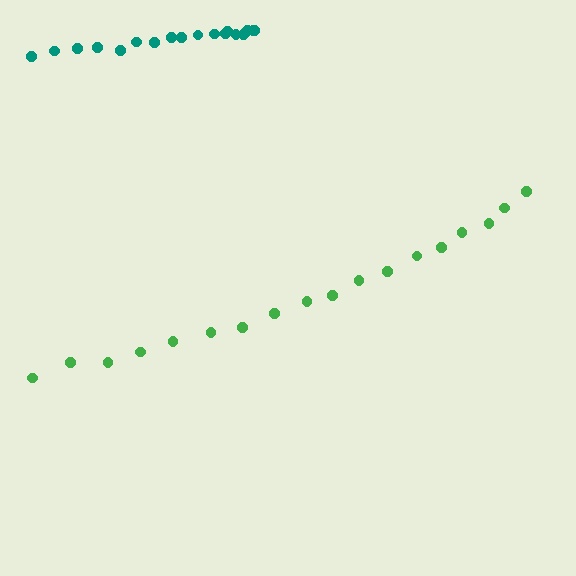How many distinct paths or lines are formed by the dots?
There are 2 distinct paths.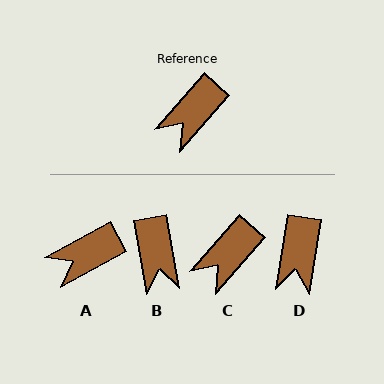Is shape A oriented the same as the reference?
No, it is off by about 20 degrees.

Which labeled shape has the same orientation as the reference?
C.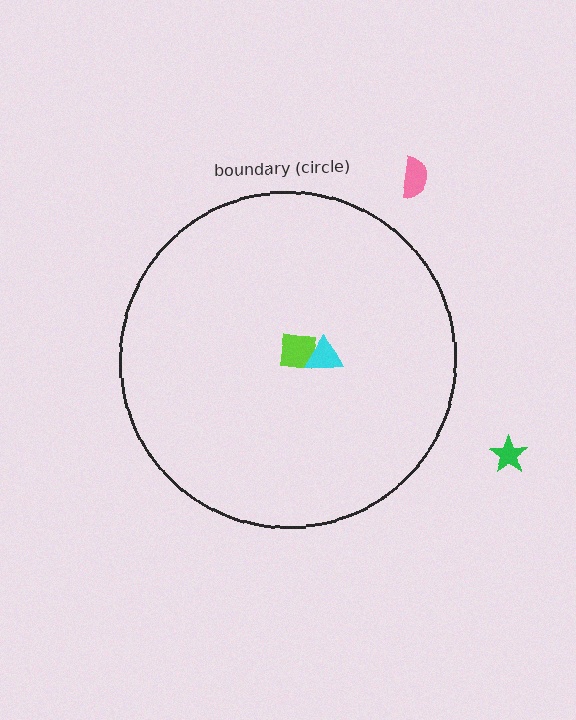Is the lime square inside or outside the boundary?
Inside.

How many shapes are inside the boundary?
2 inside, 2 outside.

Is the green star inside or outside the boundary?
Outside.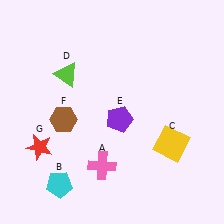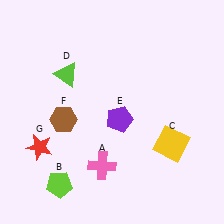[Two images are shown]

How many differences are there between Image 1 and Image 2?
There is 1 difference between the two images.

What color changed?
The pentagon (B) changed from cyan in Image 1 to lime in Image 2.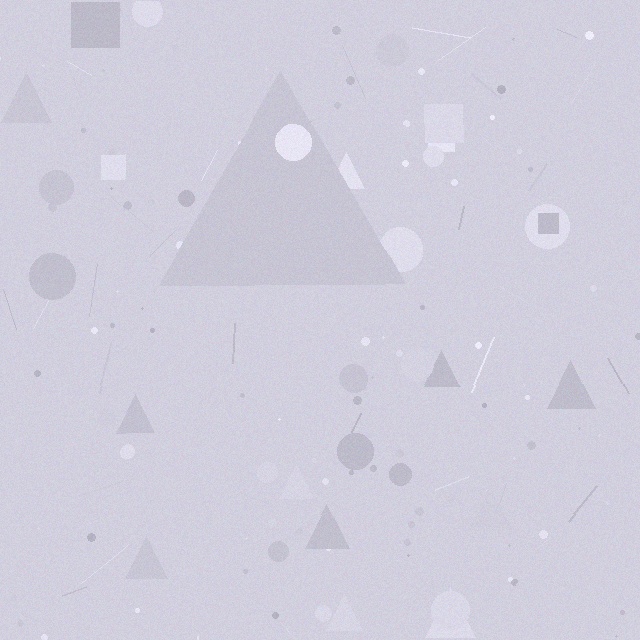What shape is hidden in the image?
A triangle is hidden in the image.